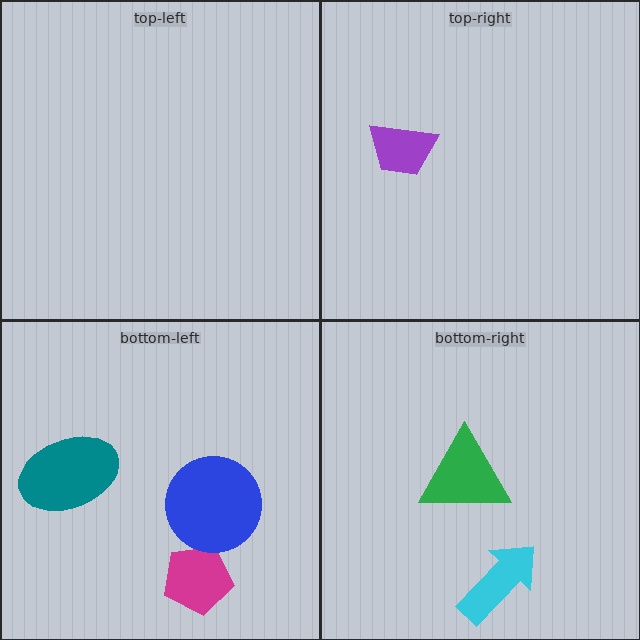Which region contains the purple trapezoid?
The top-right region.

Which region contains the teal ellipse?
The bottom-left region.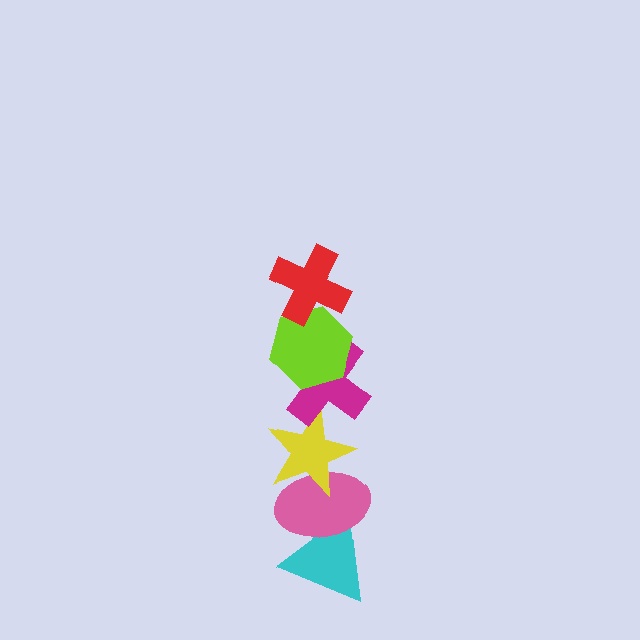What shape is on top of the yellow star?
The magenta cross is on top of the yellow star.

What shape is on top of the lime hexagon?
The red cross is on top of the lime hexagon.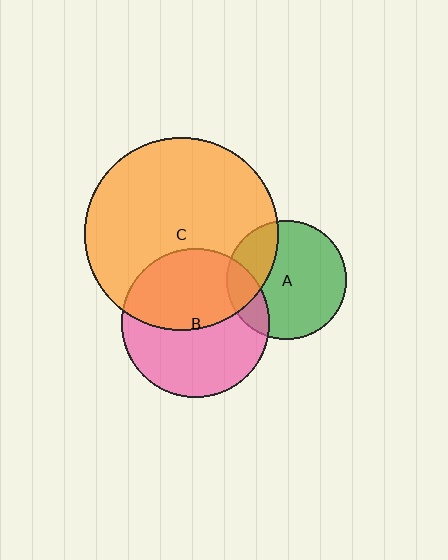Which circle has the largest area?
Circle C (orange).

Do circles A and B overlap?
Yes.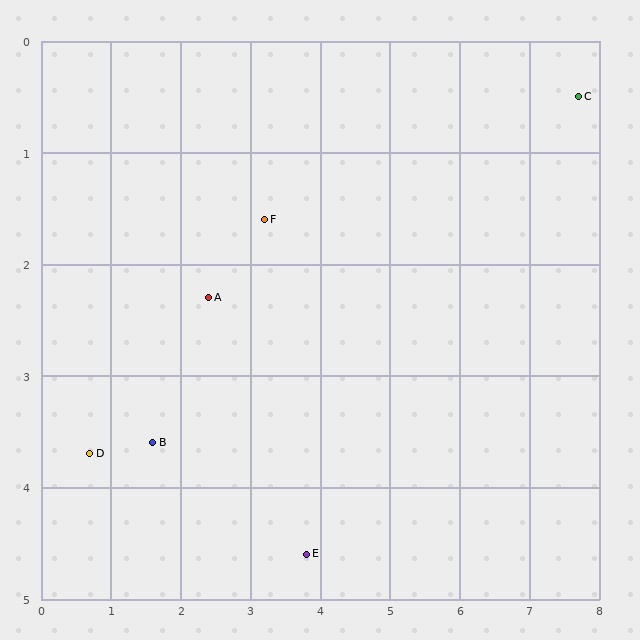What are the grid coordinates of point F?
Point F is at approximately (3.2, 1.6).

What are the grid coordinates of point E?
Point E is at approximately (3.8, 4.6).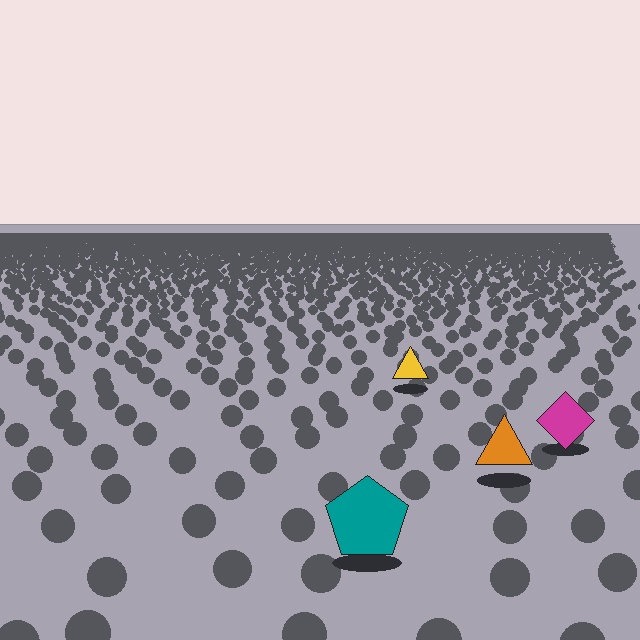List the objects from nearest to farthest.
From nearest to farthest: the teal pentagon, the orange triangle, the magenta diamond, the yellow triangle.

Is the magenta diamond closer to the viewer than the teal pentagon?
No. The teal pentagon is closer — you can tell from the texture gradient: the ground texture is coarser near it.